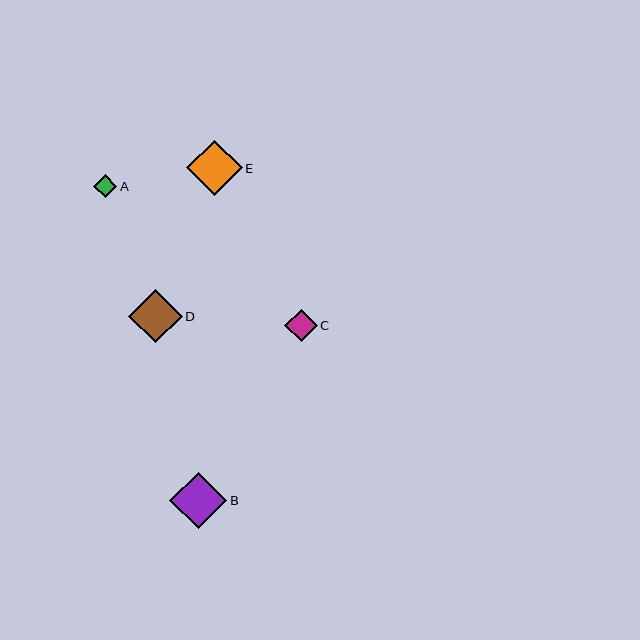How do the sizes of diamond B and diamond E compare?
Diamond B and diamond E are approximately the same size.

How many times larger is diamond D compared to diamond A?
Diamond D is approximately 2.3 times the size of diamond A.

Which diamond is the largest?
Diamond B is the largest with a size of approximately 57 pixels.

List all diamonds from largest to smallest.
From largest to smallest: B, E, D, C, A.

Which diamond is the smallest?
Diamond A is the smallest with a size of approximately 23 pixels.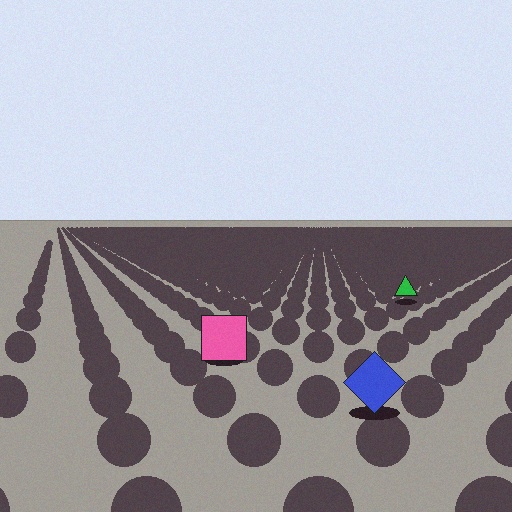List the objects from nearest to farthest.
From nearest to farthest: the blue diamond, the pink square, the green triangle.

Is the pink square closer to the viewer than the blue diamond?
No. The blue diamond is closer — you can tell from the texture gradient: the ground texture is coarser near it.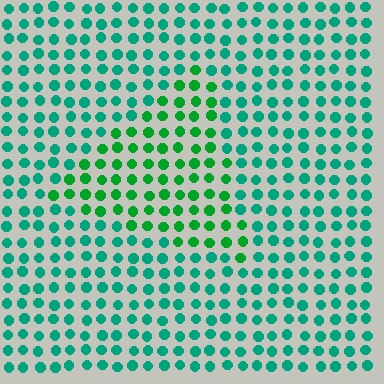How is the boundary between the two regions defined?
The boundary is defined purely by a slight shift in hue (about 32 degrees). Spacing, size, and orientation are identical on both sides.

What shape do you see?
I see a triangle.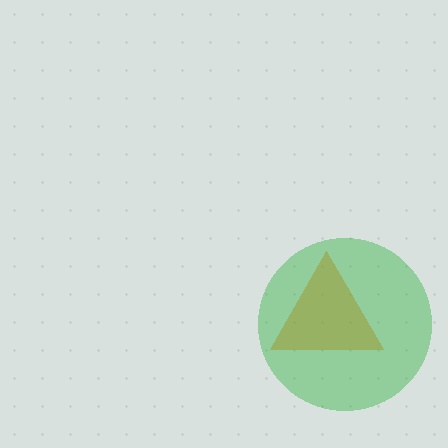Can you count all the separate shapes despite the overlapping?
Yes, there are 2 separate shapes.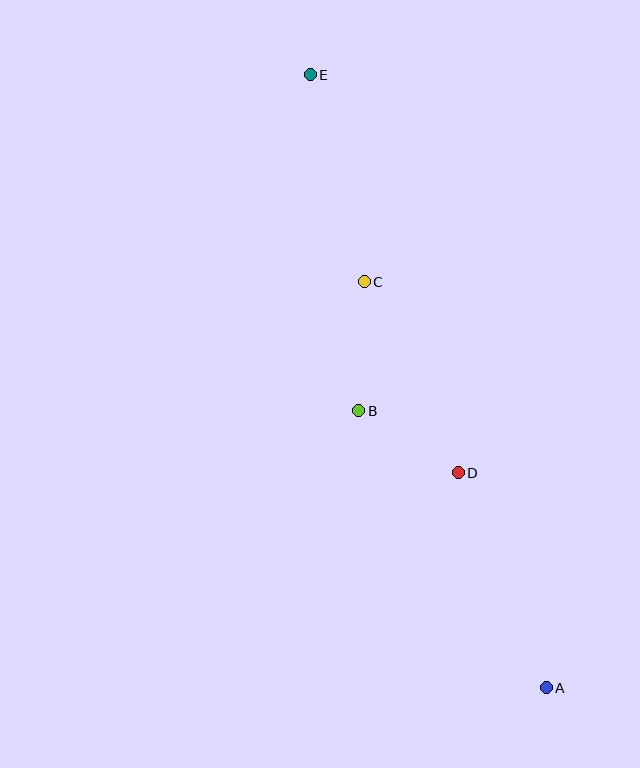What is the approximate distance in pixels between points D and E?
The distance between D and E is approximately 425 pixels.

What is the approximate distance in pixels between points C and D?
The distance between C and D is approximately 213 pixels.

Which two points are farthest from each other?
Points A and E are farthest from each other.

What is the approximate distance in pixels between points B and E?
The distance between B and E is approximately 339 pixels.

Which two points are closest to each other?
Points B and D are closest to each other.